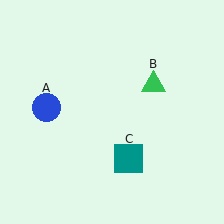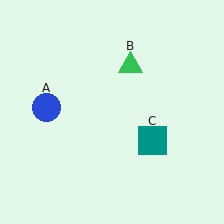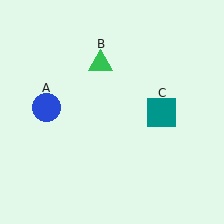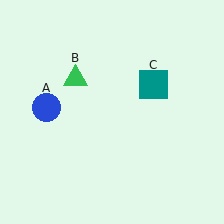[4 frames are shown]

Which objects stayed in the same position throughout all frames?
Blue circle (object A) remained stationary.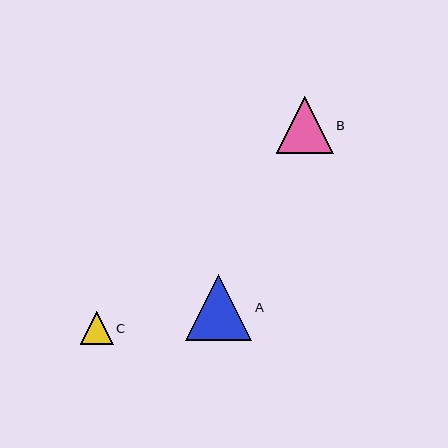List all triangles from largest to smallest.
From largest to smallest: A, B, C.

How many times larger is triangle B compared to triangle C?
Triangle B is approximately 1.7 times the size of triangle C.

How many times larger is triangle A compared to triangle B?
Triangle A is approximately 1.2 times the size of triangle B.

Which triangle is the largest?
Triangle A is the largest with a size of approximately 66 pixels.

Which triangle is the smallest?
Triangle C is the smallest with a size of approximately 33 pixels.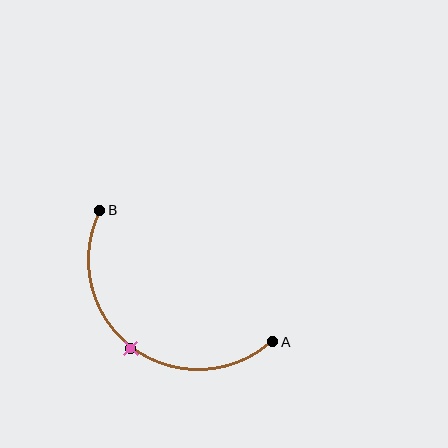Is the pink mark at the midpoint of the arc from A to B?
Yes. The pink mark lies on the arc at equal arc-length from both A and B — it is the arc midpoint.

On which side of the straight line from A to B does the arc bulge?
The arc bulges below and to the left of the straight line connecting A and B.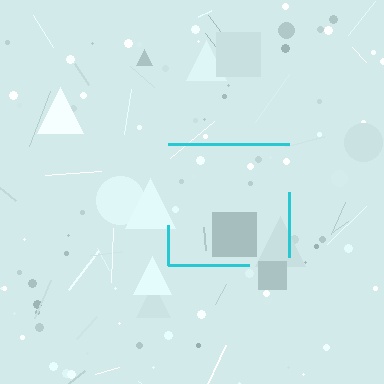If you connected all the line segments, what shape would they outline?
They would outline a square.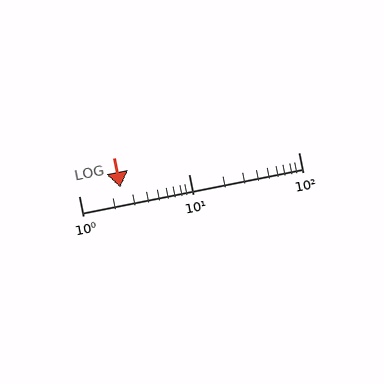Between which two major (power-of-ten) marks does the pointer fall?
The pointer is between 1 and 10.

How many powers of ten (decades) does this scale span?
The scale spans 2 decades, from 1 to 100.